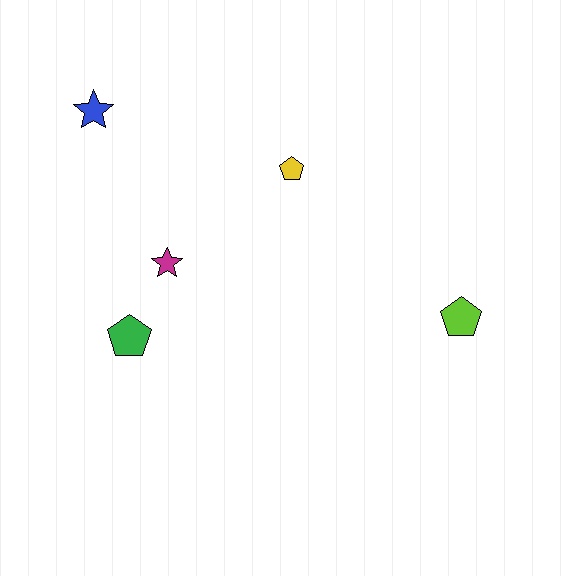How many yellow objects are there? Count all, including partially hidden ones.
There is 1 yellow object.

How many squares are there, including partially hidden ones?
There are no squares.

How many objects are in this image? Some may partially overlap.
There are 5 objects.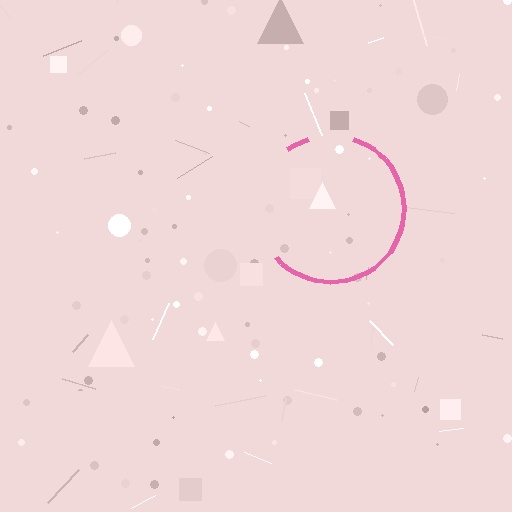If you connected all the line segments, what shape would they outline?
They would outline a circle.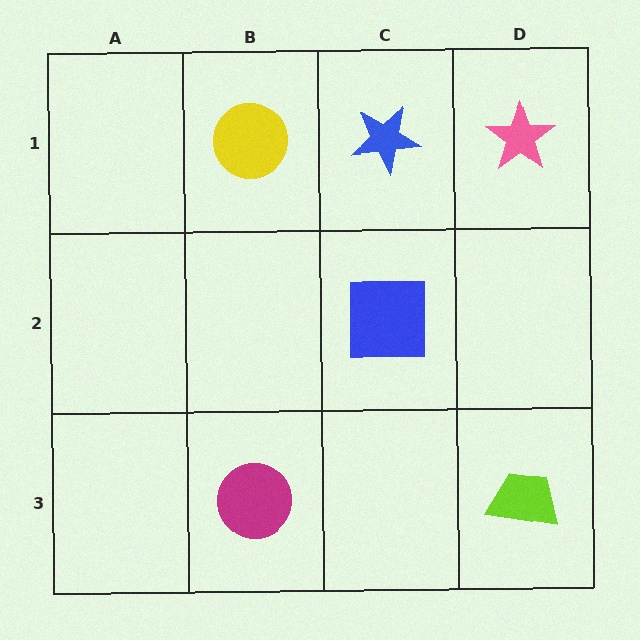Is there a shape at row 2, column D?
No, that cell is empty.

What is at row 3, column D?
A lime trapezoid.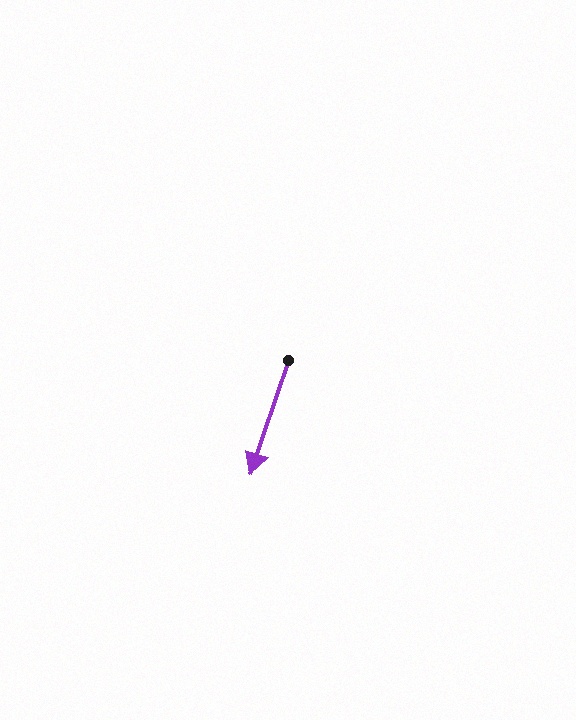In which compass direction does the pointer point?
South.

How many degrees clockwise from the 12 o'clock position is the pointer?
Approximately 198 degrees.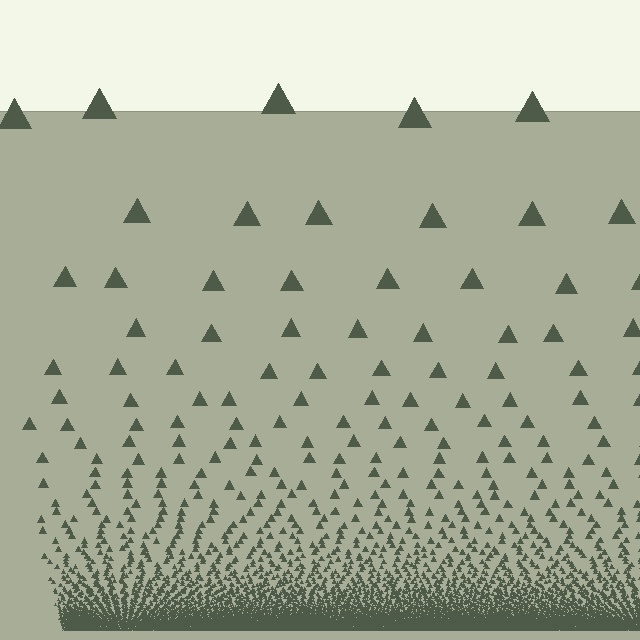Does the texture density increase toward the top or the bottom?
Density increases toward the bottom.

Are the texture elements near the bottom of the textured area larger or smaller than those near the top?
Smaller. The gradient is inverted — elements near the bottom are smaller and denser.